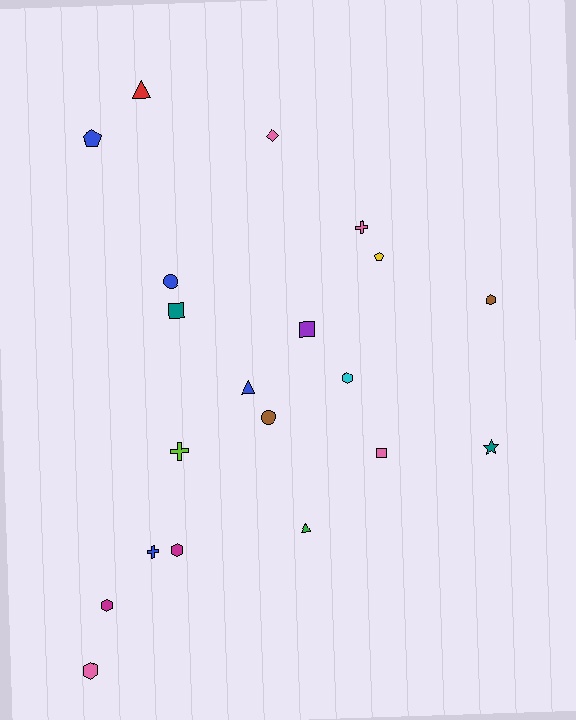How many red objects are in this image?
There is 1 red object.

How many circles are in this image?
There are 2 circles.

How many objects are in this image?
There are 20 objects.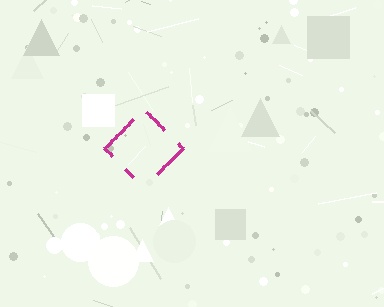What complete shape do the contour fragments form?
The contour fragments form a diamond.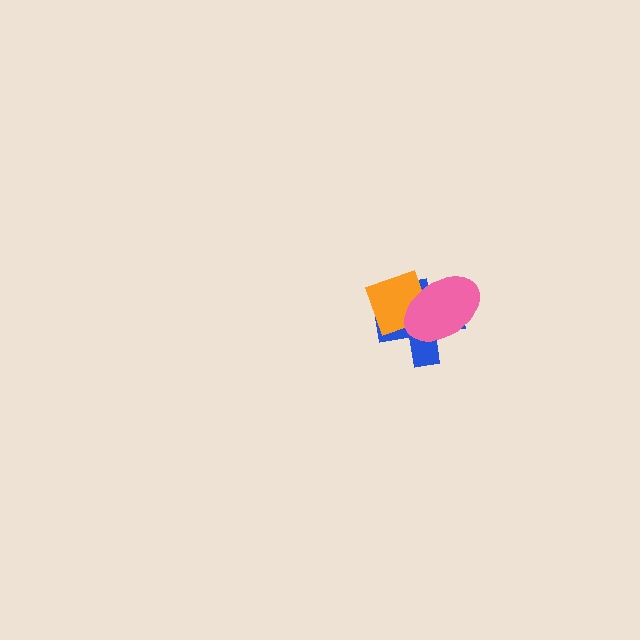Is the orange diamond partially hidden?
Yes, it is partially covered by another shape.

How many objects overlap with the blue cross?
2 objects overlap with the blue cross.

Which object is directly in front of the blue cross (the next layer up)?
The orange diamond is directly in front of the blue cross.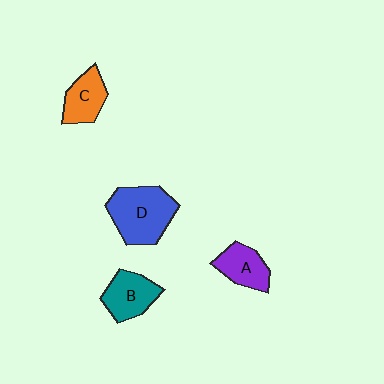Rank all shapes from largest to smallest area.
From largest to smallest: D (blue), B (teal), C (orange), A (purple).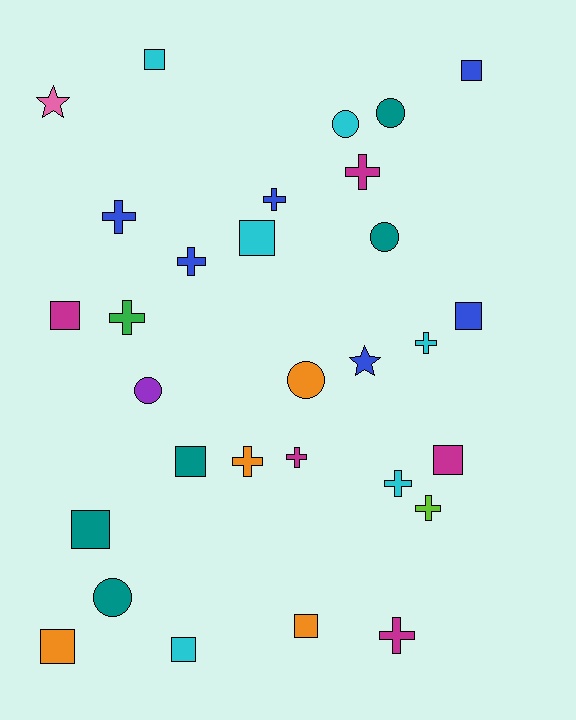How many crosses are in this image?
There are 11 crosses.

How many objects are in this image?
There are 30 objects.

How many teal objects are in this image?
There are 5 teal objects.